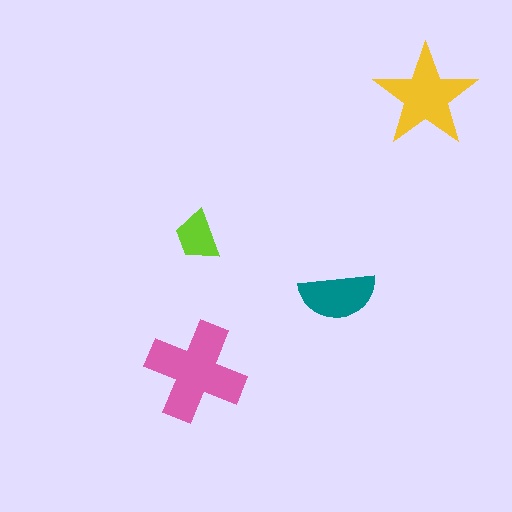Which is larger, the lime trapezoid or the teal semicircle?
The teal semicircle.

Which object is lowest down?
The pink cross is bottommost.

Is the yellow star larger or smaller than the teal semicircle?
Larger.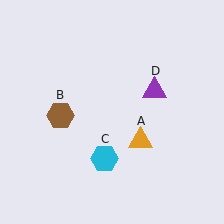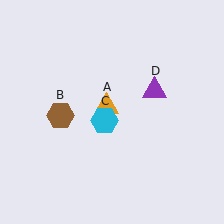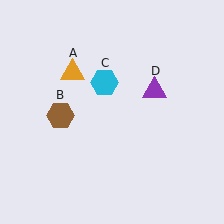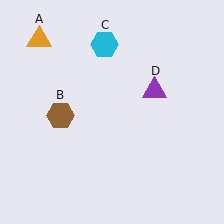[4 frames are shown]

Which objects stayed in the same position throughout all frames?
Brown hexagon (object B) and purple triangle (object D) remained stationary.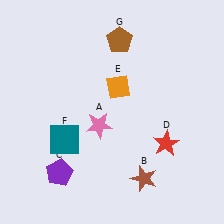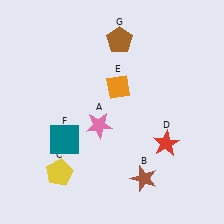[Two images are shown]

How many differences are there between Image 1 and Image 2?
There is 1 difference between the two images.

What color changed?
The pentagon (C) changed from purple in Image 1 to yellow in Image 2.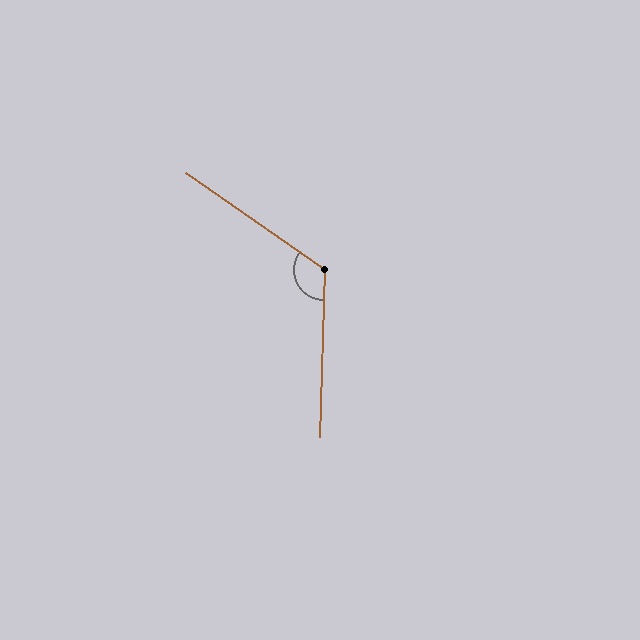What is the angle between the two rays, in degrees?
Approximately 123 degrees.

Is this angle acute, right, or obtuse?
It is obtuse.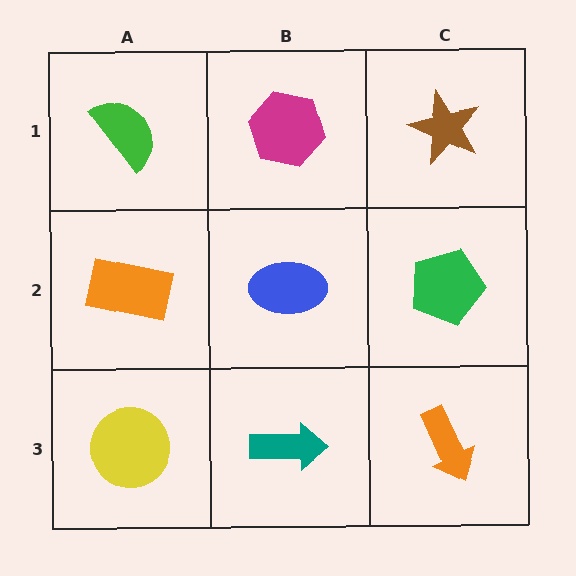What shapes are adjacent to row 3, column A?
An orange rectangle (row 2, column A), a teal arrow (row 3, column B).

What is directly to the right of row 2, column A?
A blue ellipse.